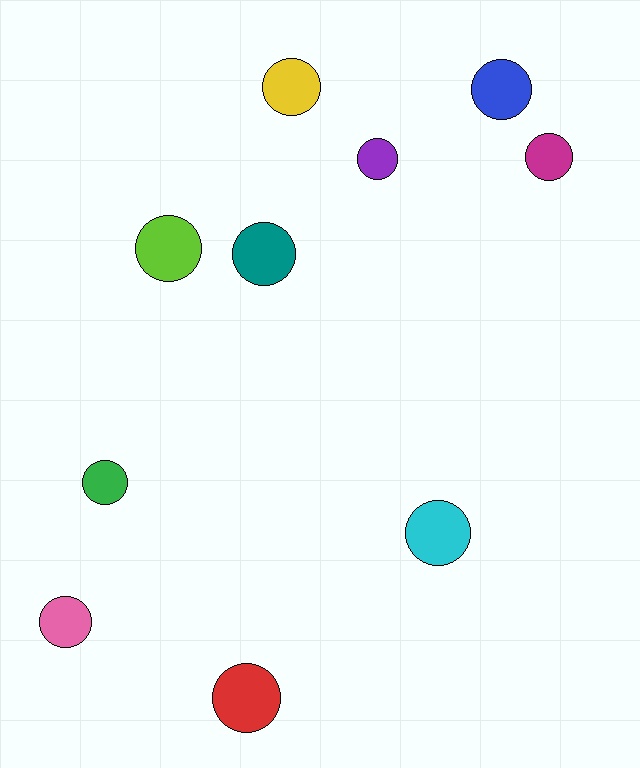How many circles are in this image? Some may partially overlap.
There are 10 circles.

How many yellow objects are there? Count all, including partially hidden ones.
There is 1 yellow object.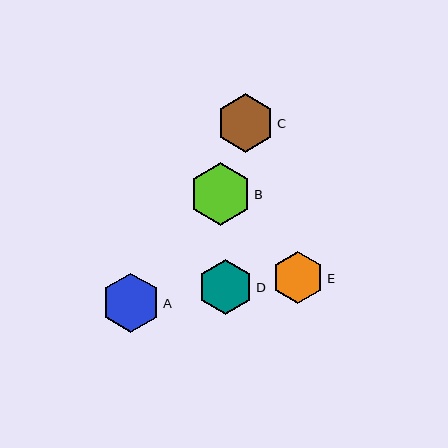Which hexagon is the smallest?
Hexagon E is the smallest with a size of approximately 52 pixels.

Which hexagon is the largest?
Hexagon B is the largest with a size of approximately 62 pixels.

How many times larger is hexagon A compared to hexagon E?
Hexagon A is approximately 1.1 times the size of hexagon E.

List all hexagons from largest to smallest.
From largest to smallest: B, A, C, D, E.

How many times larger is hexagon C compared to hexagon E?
Hexagon C is approximately 1.1 times the size of hexagon E.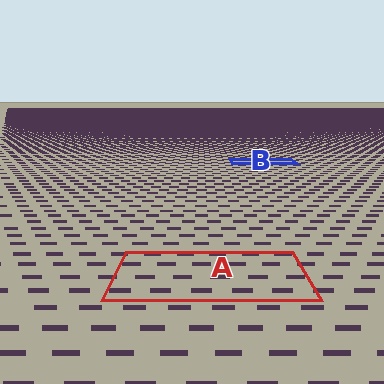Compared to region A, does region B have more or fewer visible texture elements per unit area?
Region B has more texture elements per unit area — they are packed more densely because it is farther away.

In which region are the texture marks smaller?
The texture marks are smaller in region B, because it is farther away.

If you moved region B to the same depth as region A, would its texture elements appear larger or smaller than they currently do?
They would appear larger. At a closer depth, the same texture elements are projected at a bigger on-screen size.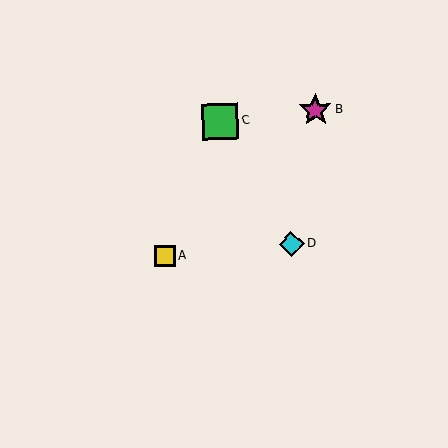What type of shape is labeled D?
Shape D is a cyan diamond.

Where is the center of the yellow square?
The center of the yellow square is at (165, 256).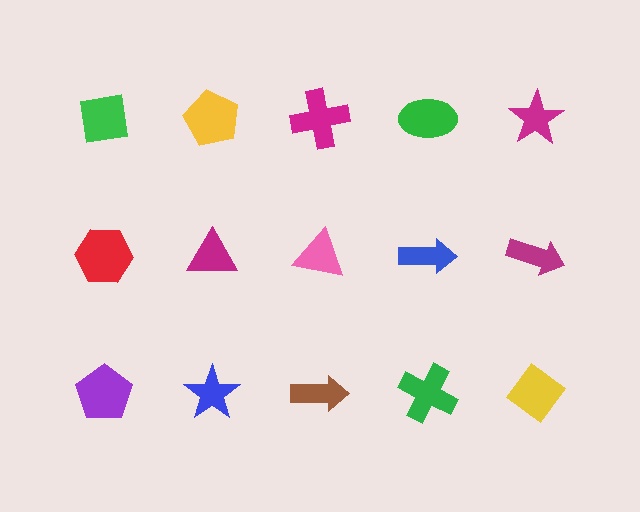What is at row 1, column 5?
A magenta star.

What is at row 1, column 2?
A yellow pentagon.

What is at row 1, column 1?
A green square.